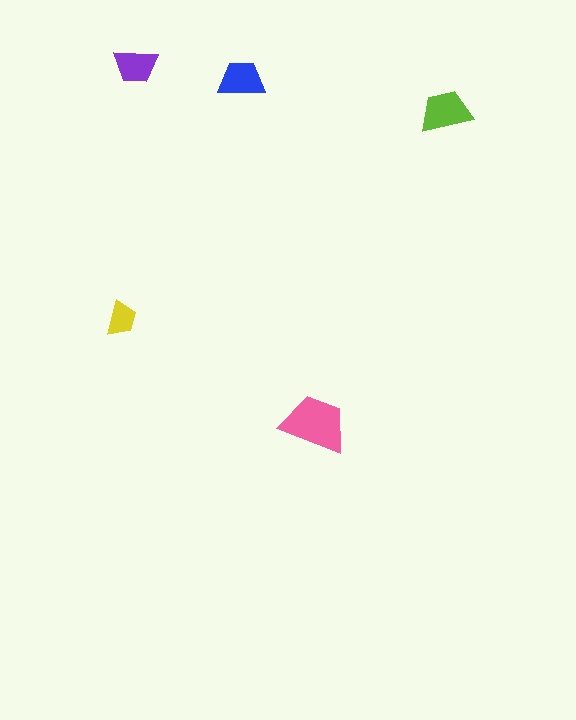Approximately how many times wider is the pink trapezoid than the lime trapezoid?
About 1.5 times wider.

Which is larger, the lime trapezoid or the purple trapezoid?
The lime one.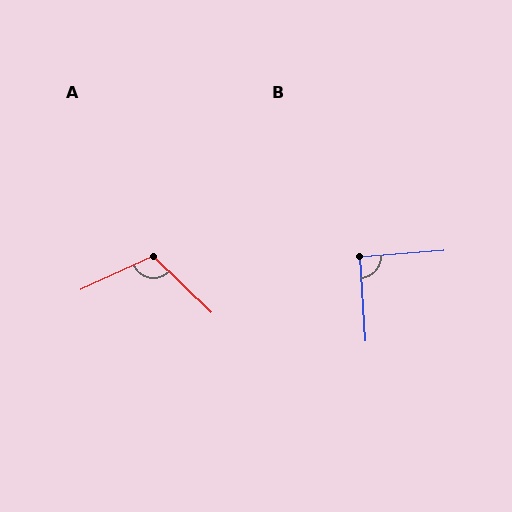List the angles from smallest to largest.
B (91°), A (111°).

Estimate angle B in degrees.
Approximately 91 degrees.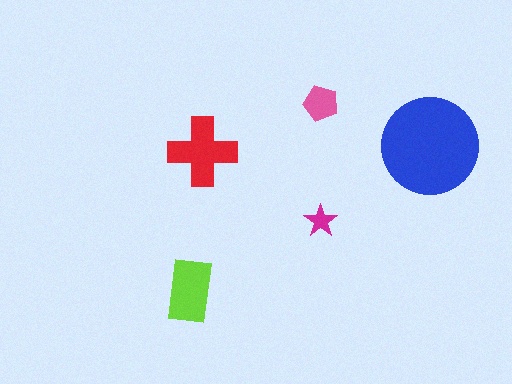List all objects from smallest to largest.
The magenta star, the pink pentagon, the lime rectangle, the red cross, the blue circle.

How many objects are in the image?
There are 5 objects in the image.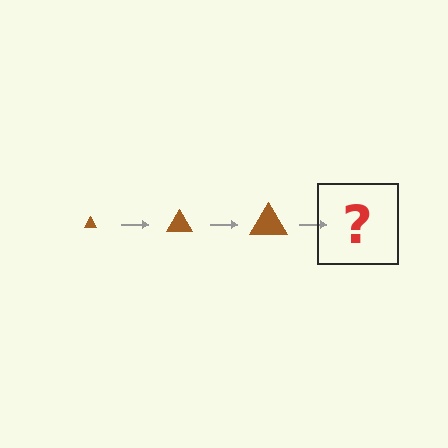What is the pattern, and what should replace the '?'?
The pattern is that the triangle gets progressively larger each step. The '?' should be a brown triangle, larger than the previous one.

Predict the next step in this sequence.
The next step is a brown triangle, larger than the previous one.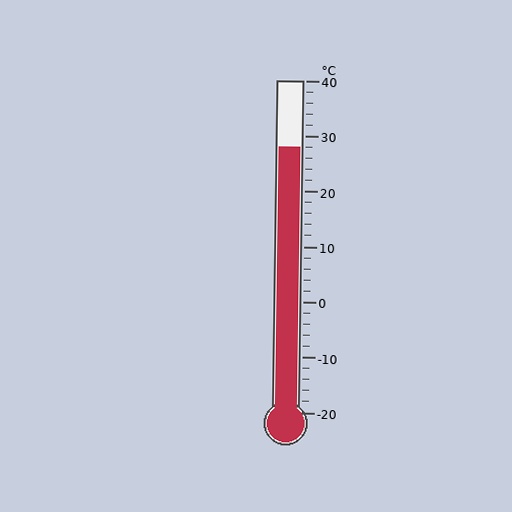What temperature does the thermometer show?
The thermometer shows approximately 28°C.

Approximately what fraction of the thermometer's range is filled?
The thermometer is filled to approximately 80% of its range.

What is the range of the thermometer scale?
The thermometer scale ranges from -20°C to 40°C.